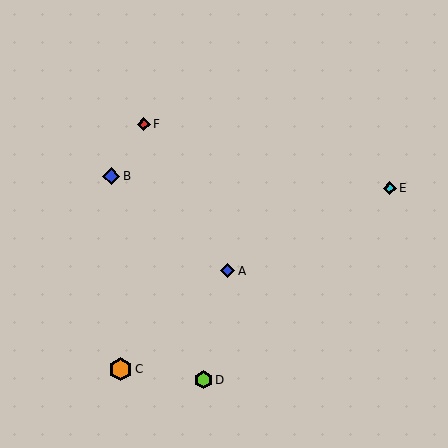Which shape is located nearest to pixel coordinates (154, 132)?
The red diamond (labeled F) at (144, 124) is nearest to that location.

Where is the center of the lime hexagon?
The center of the lime hexagon is at (203, 380).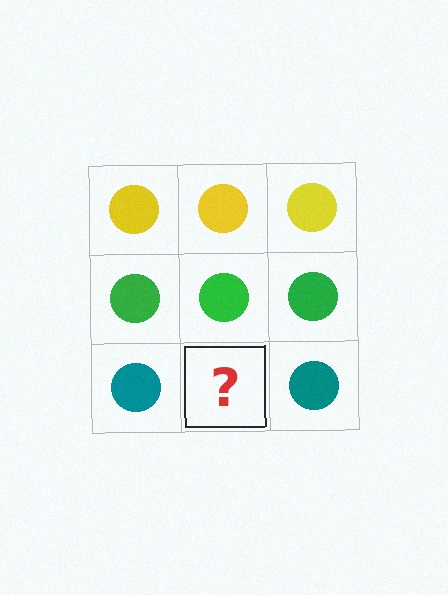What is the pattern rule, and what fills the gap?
The rule is that each row has a consistent color. The gap should be filled with a teal circle.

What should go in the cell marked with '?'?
The missing cell should contain a teal circle.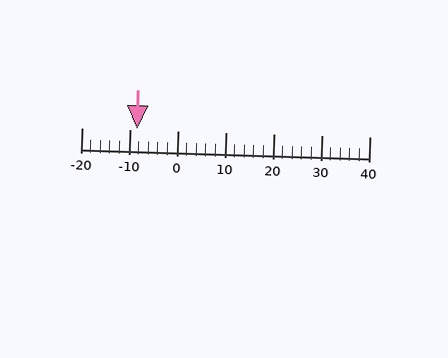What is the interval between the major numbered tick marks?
The major tick marks are spaced 10 units apart.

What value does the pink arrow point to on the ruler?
The pink arrow points to approximately -8.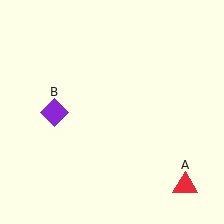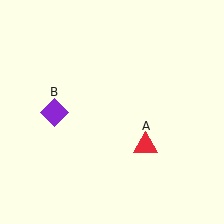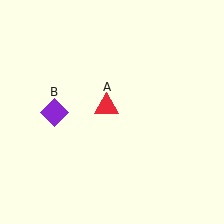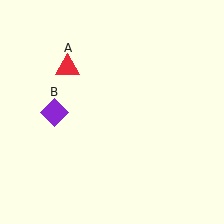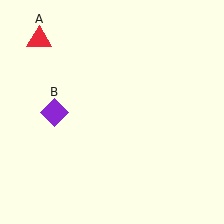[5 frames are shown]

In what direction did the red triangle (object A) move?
The red triangle (object A) moved up and to the left.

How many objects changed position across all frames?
1 object changed position: red triangle (object A).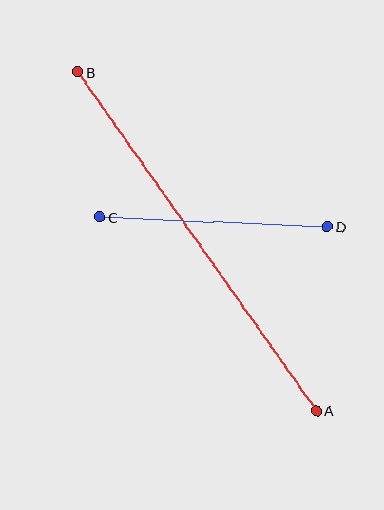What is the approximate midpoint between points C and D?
The midpoint is at approximately (213, 222) pixels.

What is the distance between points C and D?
The distance is approximately 228 pixels.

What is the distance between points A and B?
The distance is approximately 415 pixels.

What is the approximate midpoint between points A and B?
The midpoint is at approximately (197, 241) pixels.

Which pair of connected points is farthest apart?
Points A and B are farthest apart.